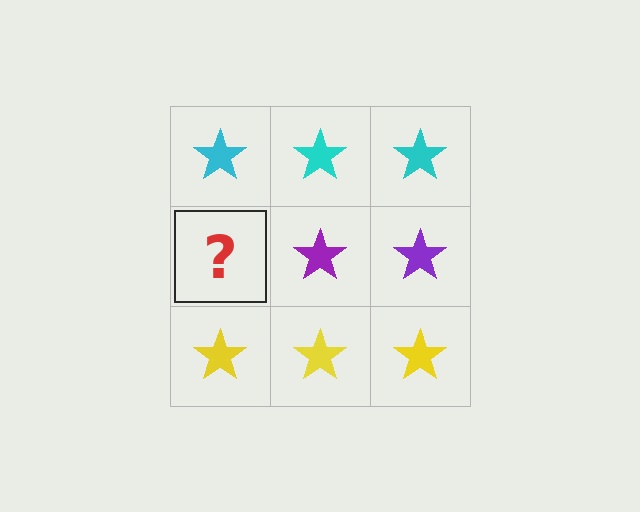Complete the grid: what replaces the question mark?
The question mark should be replaced with a purple star.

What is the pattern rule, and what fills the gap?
The rule is that each row has a consistent color. The gap should be filled with a purple star.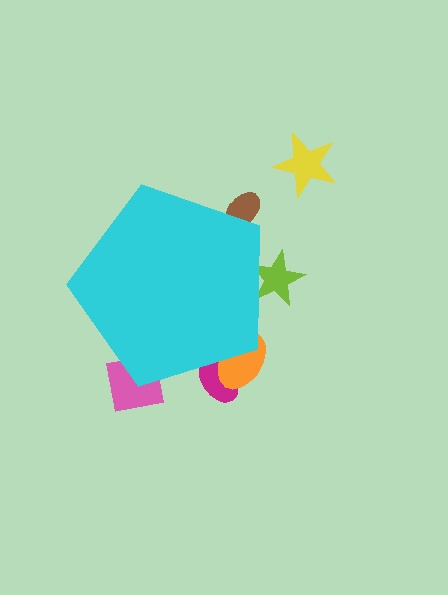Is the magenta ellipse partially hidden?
Yes, the magenta ellipse is partially hidden behind the cyan pentagon.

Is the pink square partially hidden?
Yes, the pink square is partially hidden behind the cyan pentagon.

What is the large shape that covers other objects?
A cyan pentagon.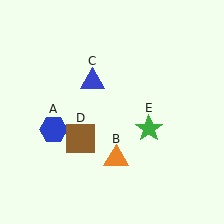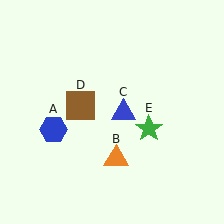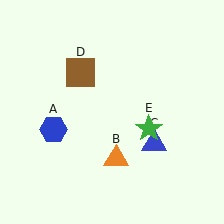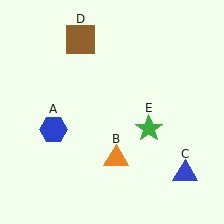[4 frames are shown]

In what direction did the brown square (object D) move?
The brown square (object D) moved up.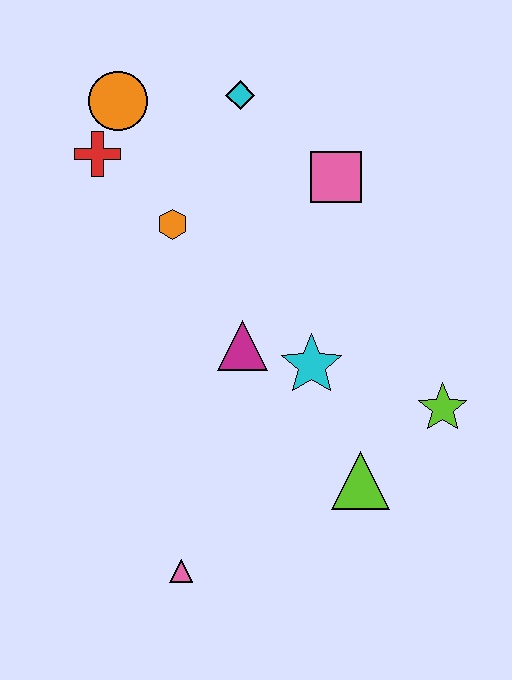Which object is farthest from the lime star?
The orange circle is farthest from the lime star.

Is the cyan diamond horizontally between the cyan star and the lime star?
No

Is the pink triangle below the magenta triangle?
Yes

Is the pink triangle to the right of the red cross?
Yes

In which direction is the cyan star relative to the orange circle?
The cyan star is below the orange circle.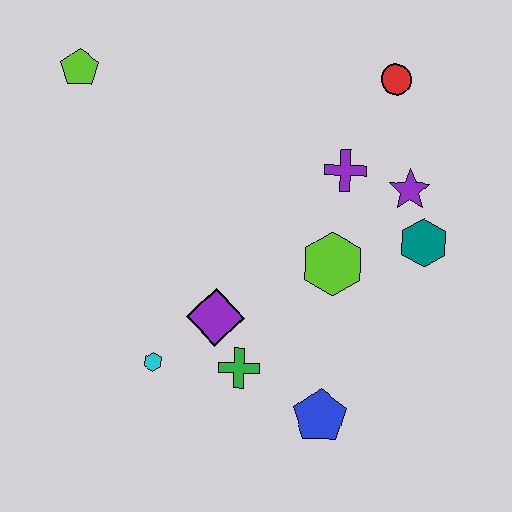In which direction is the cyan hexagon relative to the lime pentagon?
The cyan hexagon is below the lime pentagon.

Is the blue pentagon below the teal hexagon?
Yes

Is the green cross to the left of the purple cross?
Yes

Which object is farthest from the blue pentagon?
The lime pentagon is farthest from the blue pentagon.